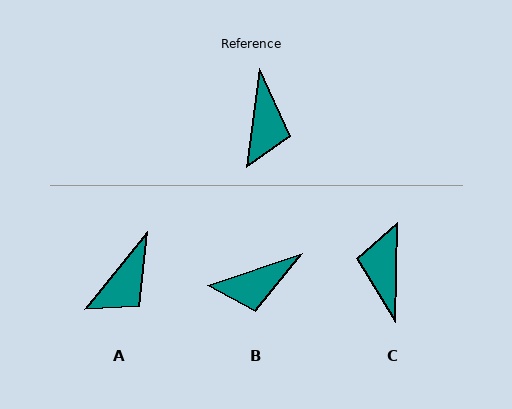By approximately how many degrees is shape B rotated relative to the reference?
Approximately 64 degrees clockwise.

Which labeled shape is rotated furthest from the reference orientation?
C, about 174 degrees away.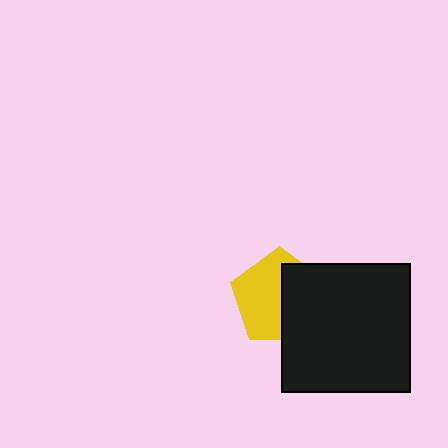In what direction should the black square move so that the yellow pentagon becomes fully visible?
The black square should move right. That is the shortest direction to clear the overlap and leave the yellow pentagon fully visible.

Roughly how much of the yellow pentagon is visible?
About half of it is visible (roughly 56%).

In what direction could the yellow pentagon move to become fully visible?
The yellow pentagon could move left. That would shift it out from behind the black square entirely.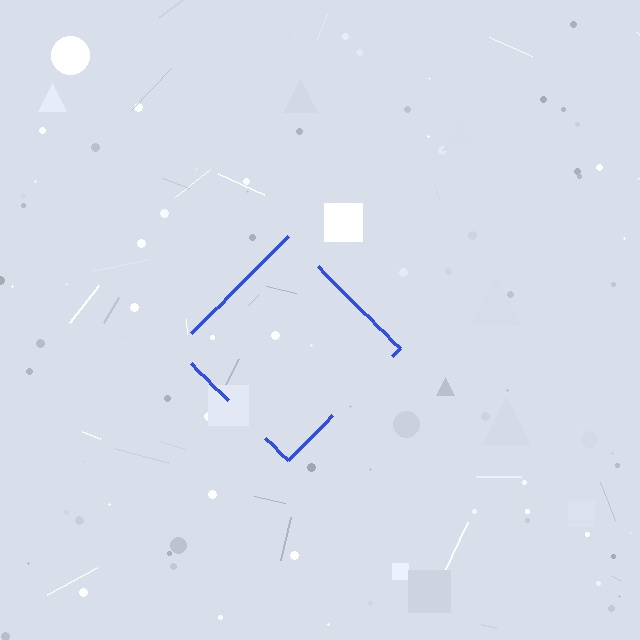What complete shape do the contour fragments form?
The contour fragments form a diamond.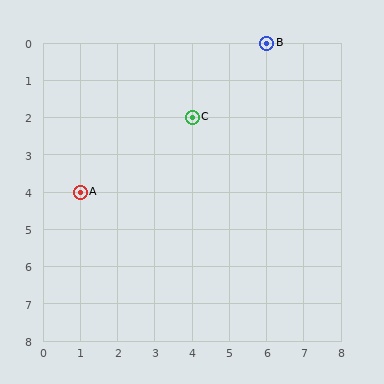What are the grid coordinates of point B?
Point B is at grid coordinates (6, 0).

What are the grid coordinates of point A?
Point A is at grid coordinates (1, 4).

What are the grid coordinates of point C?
Point C is at grid coordinates (4, 2).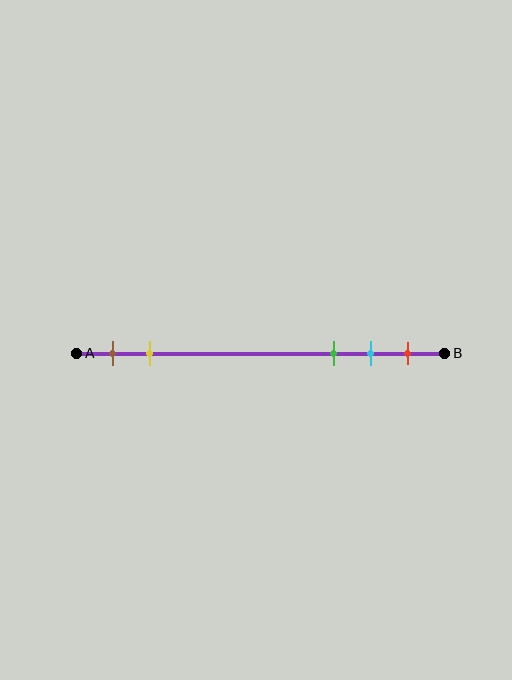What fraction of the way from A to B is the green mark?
The green mark is approximately 70% (0.7) of the way from A to B.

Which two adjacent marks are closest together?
The cyan and red marks are the closest adjacent pair.